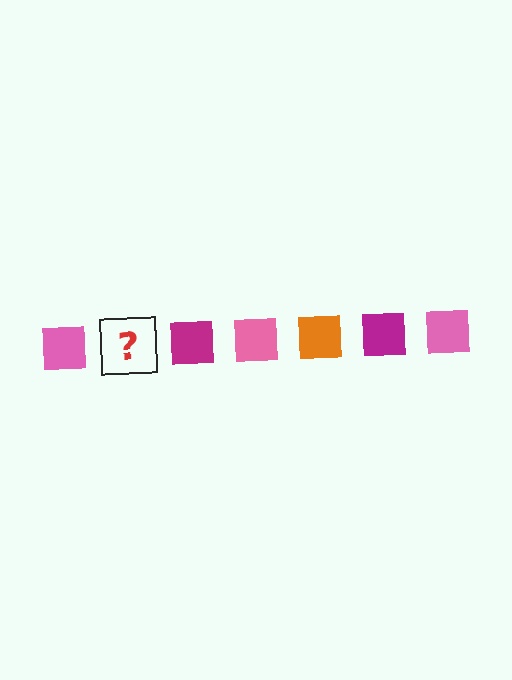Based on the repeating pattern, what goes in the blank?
The blank should be an orange square.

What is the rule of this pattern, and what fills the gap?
The rule is that the pattern cycles through pink, orange, magenta squares. The gap should be filled with an orange square.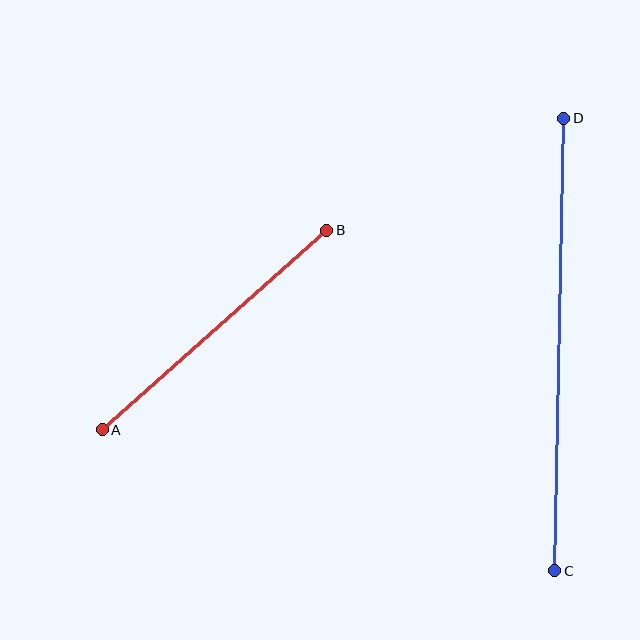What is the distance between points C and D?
The distance is approximately 453 pixels.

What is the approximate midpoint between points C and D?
The midpoint is at approximately (559, 345) pixels.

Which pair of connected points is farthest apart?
Points C and D are farthest apart.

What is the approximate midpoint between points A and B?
The midpoint is at approximately (214, 330) pixels.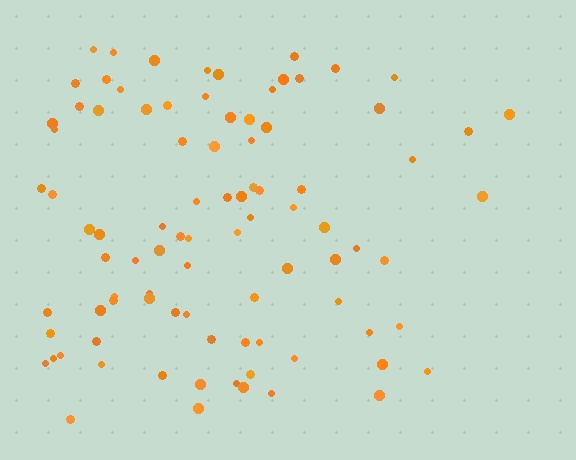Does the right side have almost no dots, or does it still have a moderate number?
Still a moderate number, just noticeably fewer than the left.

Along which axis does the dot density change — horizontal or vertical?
Horizontal.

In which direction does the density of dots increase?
From right to left, with the left side densest.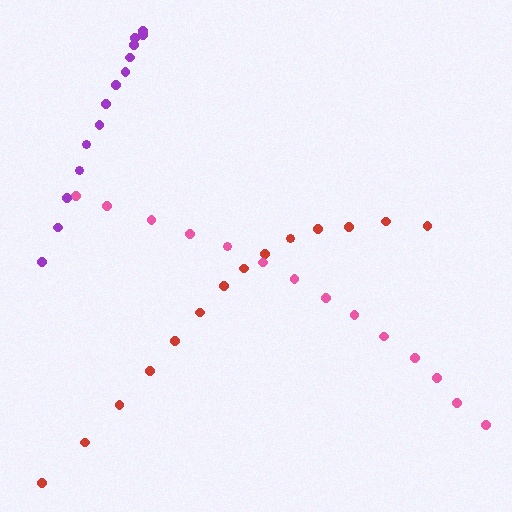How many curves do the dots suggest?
There are 3 distinct paths.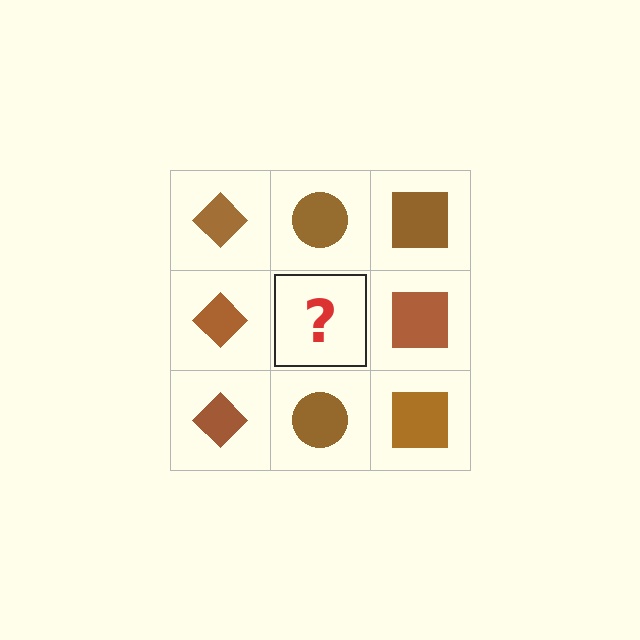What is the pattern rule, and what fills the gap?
The rule is that each column has a consistent shape. The gap should be filled with a brown circle.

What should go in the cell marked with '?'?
The missing cell should contain a brown circle.